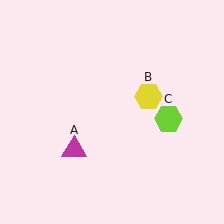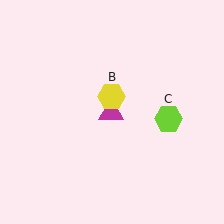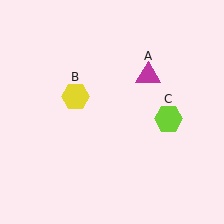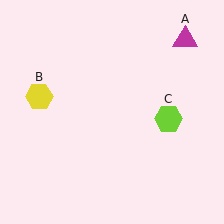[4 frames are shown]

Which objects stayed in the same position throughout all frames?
Lime hexagon (object C) remained stationary.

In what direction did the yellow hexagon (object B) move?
The yellow hexagon (object B) moved left.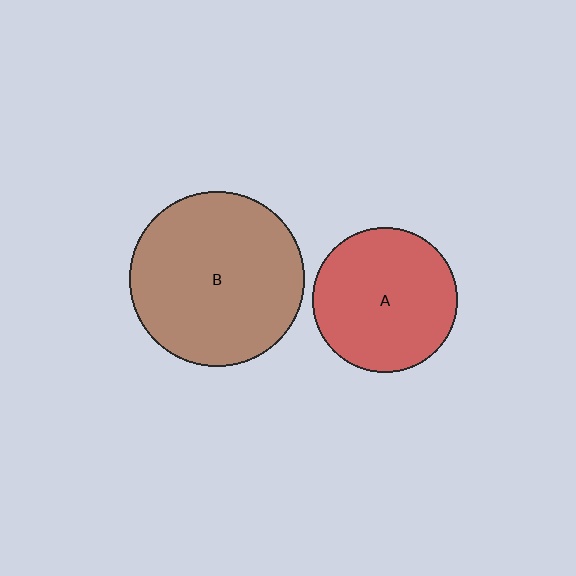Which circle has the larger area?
Circle B (brown).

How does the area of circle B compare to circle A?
Approximately 1.4 times.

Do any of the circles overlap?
No, none of the circles overlap.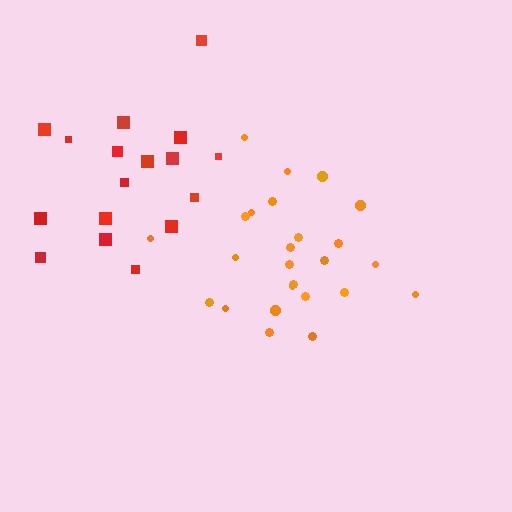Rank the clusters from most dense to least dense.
orange, red.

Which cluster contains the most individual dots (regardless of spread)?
Orange (25).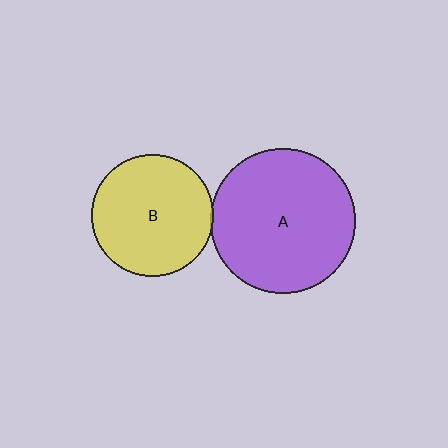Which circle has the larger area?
Circle A (purple).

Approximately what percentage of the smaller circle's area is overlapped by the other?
Approximately 5%.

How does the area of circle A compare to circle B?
Approximately 1.4 times.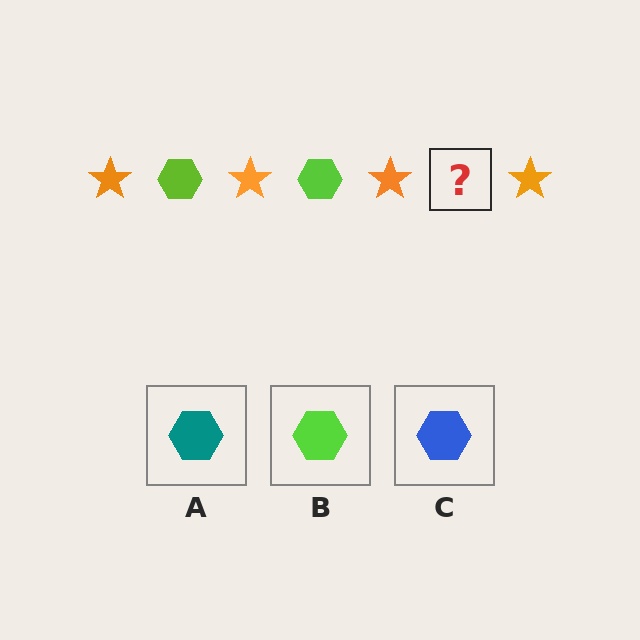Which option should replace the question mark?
Option B.